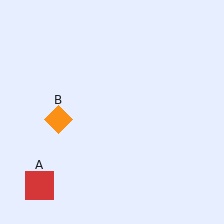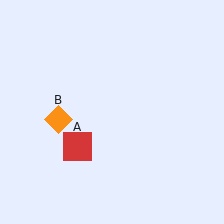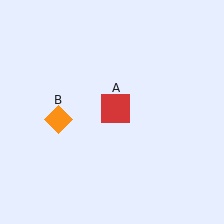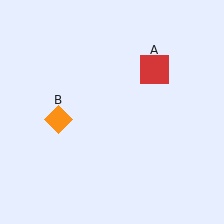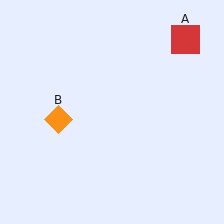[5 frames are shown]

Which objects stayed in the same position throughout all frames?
Orange diamond (object B) remained stationary.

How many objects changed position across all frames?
1 object changed position: red square (object A).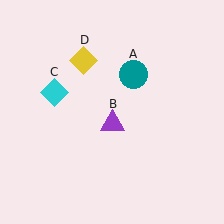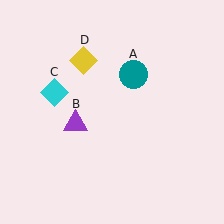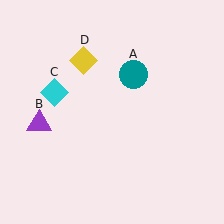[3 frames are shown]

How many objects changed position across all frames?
1 object changed position: purple triangle (object B).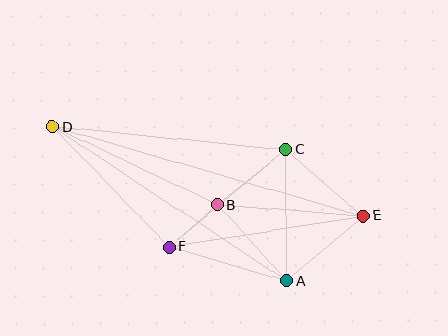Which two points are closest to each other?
Points B and F are closest to each other.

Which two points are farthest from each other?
Points D and E are farthest from each other.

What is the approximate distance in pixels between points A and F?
The distance between A and F is approximately 123 pixels.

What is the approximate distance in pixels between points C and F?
The distance between C and F is approximately 152 pixels.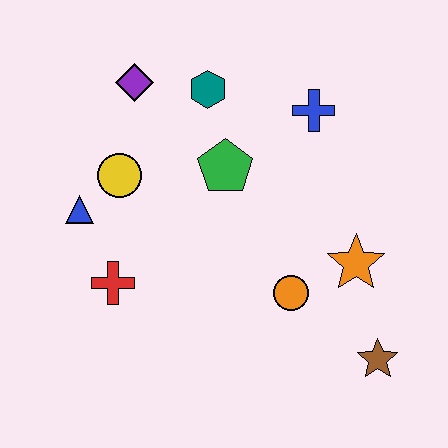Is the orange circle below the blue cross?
Yes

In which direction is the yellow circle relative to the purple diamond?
The yellow circle is below the purple diamond.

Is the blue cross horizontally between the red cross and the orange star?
Yes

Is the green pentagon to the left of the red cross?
No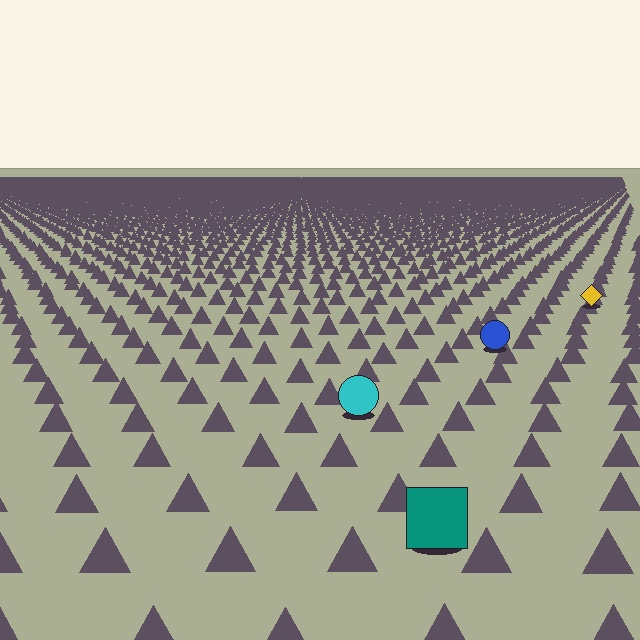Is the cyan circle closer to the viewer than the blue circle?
Yes. The cyan circle is closer — you can tell from the texture gradient: the ground texture is coarser near it.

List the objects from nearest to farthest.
From nearest to farthest: the teal square, the cyan circle, the blue circle, the yellow diamond.